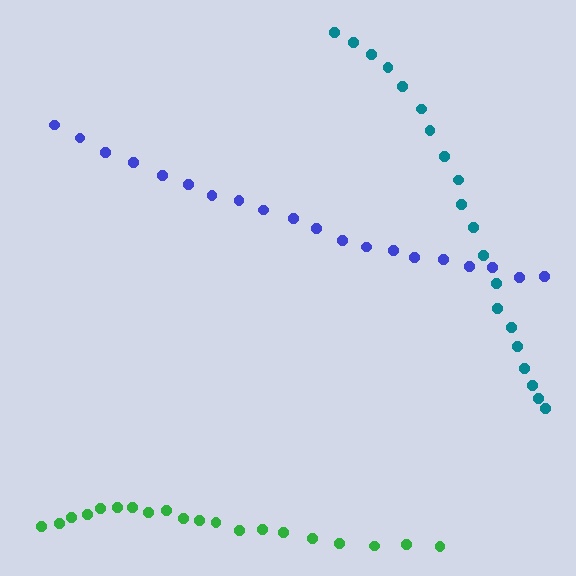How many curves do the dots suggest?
There are 3 distinct paths.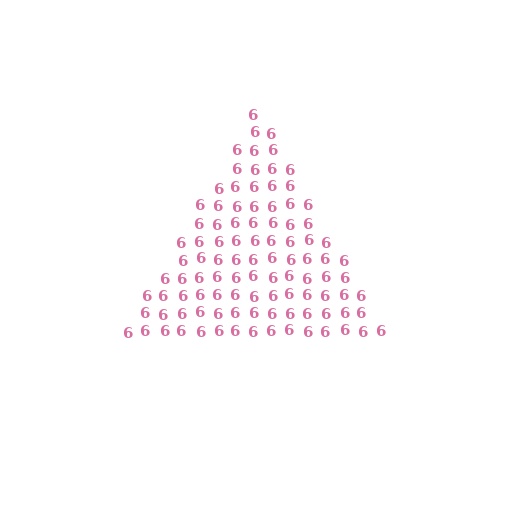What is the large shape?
The large shape is a triangle.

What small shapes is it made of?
It is made of small digit 6's.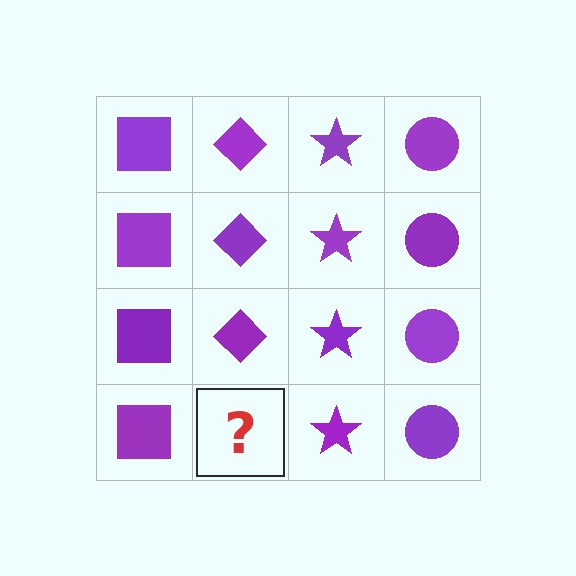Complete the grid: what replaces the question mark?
The question mark should be replaced with a purple diamond.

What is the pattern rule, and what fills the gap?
The rule is that each column has a consistent shape. The gap should be filled with a purple diamond.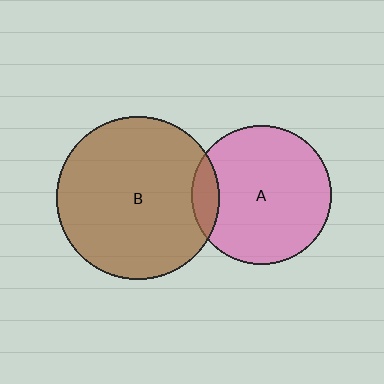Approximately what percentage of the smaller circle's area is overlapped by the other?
Approximately 10%.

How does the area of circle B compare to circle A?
Approximately 1.4 times.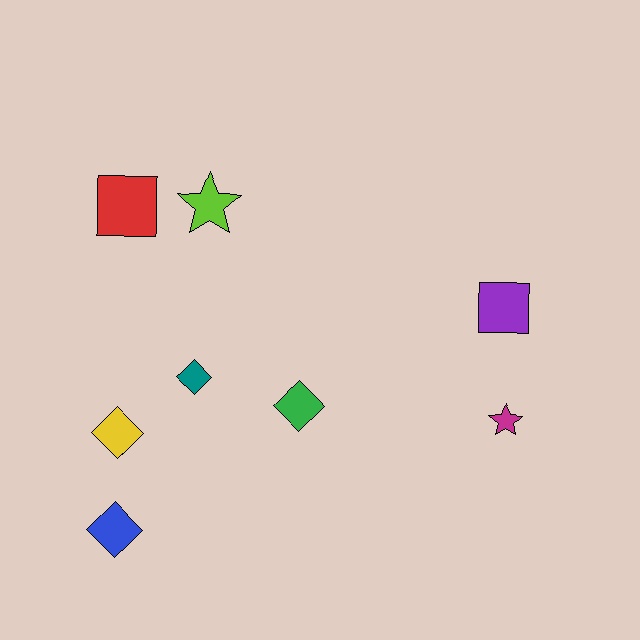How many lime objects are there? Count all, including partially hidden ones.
There is 1 lime object.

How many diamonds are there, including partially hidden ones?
There are 4 diamonds.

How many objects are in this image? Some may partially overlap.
There are 8 objects.